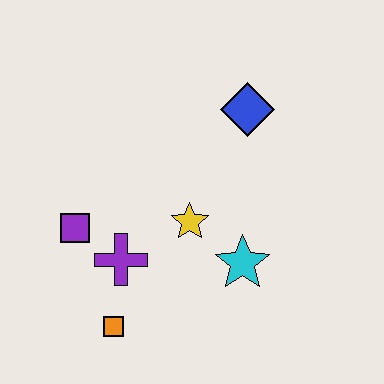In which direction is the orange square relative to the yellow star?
The orange square is below the yellow star.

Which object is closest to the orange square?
The purple cross is closest to the orange square.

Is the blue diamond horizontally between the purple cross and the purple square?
No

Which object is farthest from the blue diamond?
The orange square is farthest from the blue diamond.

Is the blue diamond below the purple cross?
No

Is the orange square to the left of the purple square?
No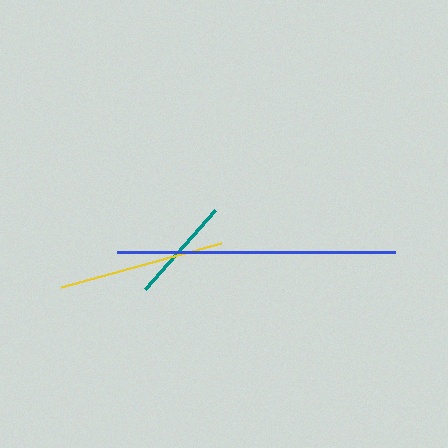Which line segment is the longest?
The blue line is the longest at approximately 278 pixels.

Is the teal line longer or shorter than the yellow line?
The yellow line is longer than the teal line.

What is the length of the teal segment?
The teal segment is approximately 105 pixels long.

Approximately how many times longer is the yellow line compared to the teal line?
The yellow line is approximately 1.6 times the length of the teal line.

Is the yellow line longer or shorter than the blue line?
The blue line is longer than the yellow line.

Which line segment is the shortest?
The teal line is the shortest at approximately 105 pixels.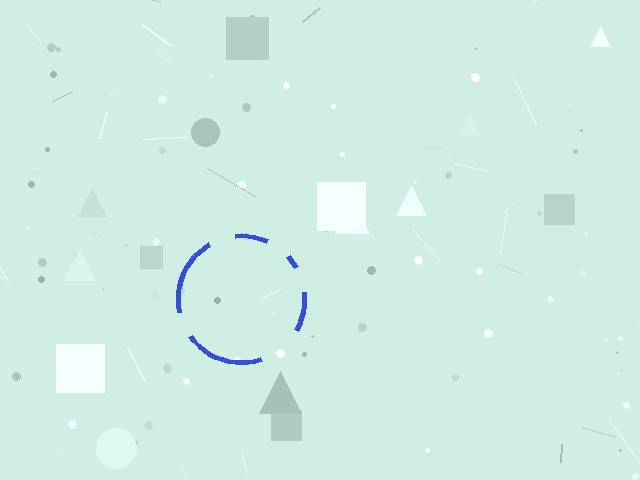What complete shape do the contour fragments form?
The contour fragments form a circle.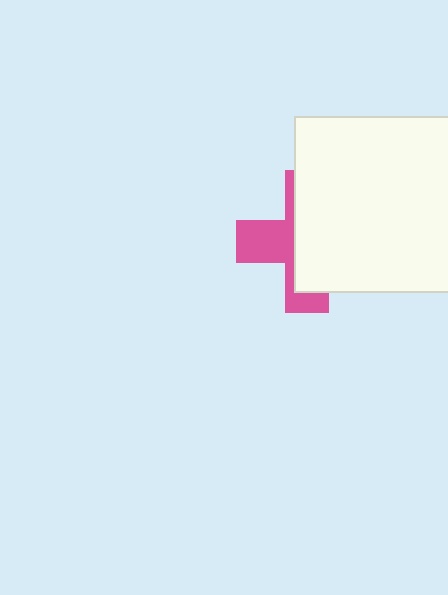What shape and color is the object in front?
The object in front is a white rectangle.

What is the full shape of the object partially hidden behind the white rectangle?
The partially hidden object is a pink cross.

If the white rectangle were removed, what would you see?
You would see the complete pink cross.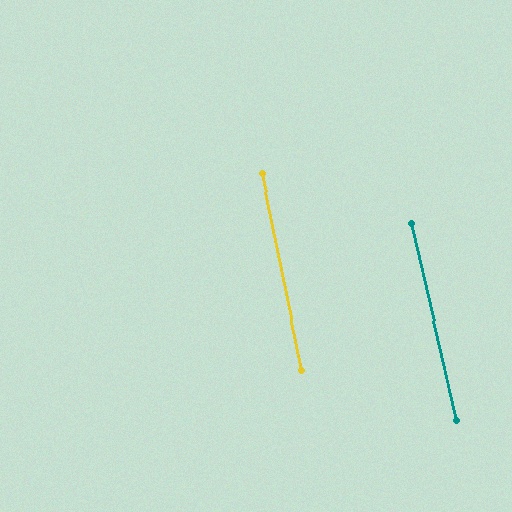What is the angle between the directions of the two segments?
Approximately 1 degree.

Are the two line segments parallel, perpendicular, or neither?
Parallel — their directions differ by only 1.5°.